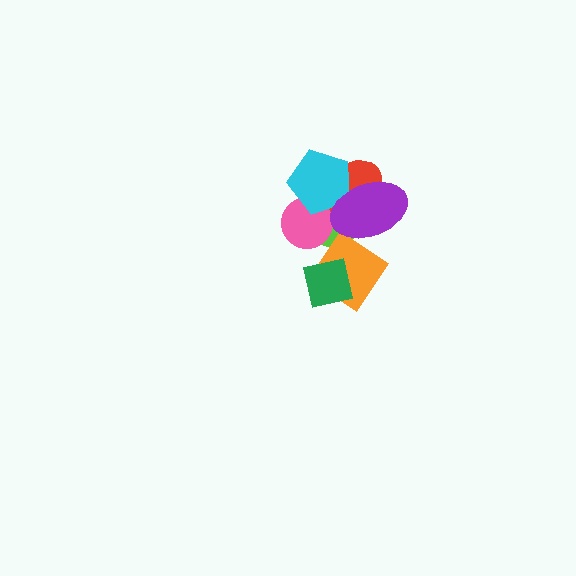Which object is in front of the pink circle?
The cyan pentagon is in front of the pink circle.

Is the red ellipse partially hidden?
Yes, it is partially covered by another shape.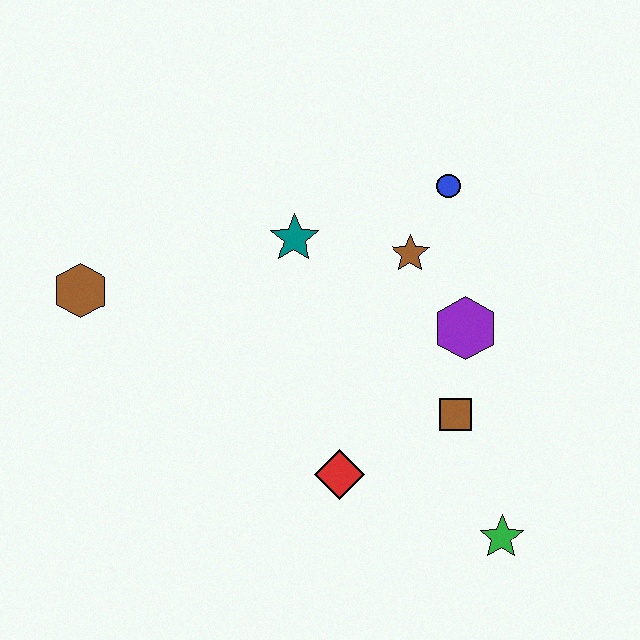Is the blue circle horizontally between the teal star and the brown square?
Yes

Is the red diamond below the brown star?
Yes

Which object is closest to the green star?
The brown square is closest to the green star.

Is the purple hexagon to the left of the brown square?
No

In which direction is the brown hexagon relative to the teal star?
The brown hexagon is to the left of the teal star.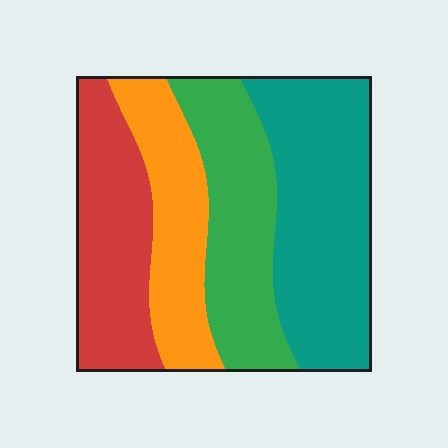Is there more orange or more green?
Green.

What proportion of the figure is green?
Green covers roughly 25% of the figure.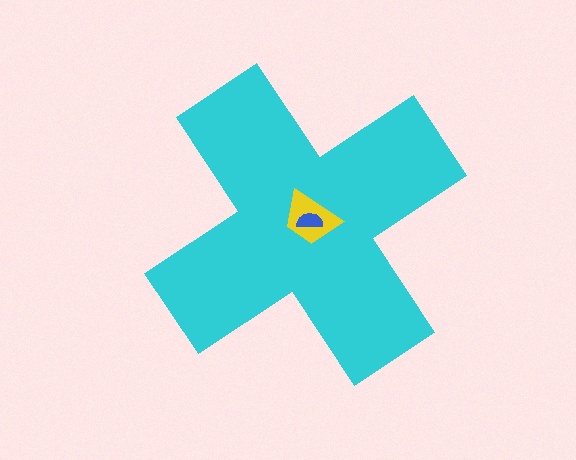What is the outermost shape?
The cyan cross.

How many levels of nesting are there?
3.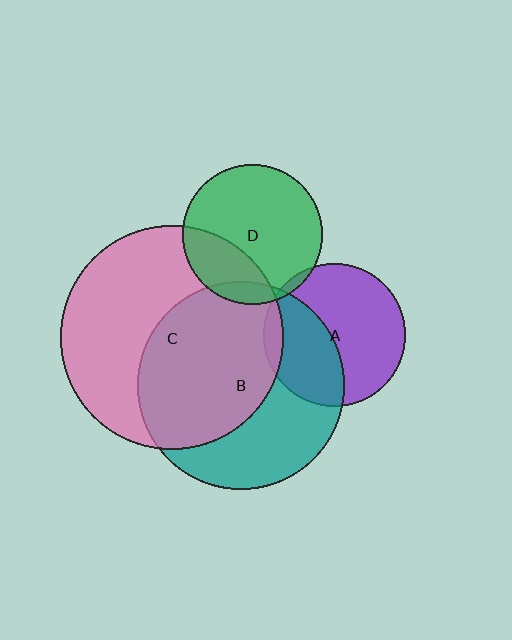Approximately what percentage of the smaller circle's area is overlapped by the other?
Approximately 5%.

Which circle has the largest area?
Circle C (pink).